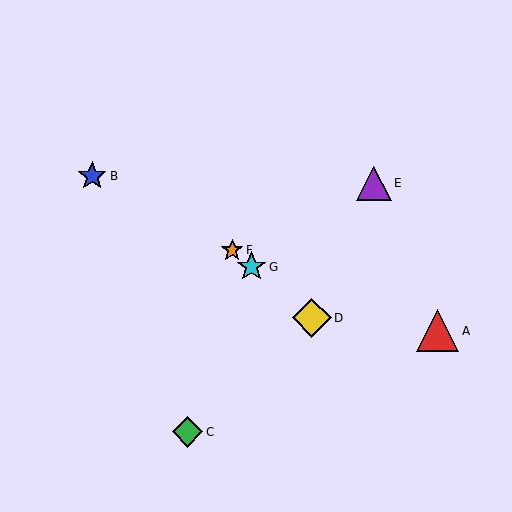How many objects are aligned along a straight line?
3 objects (D, F, G) are aligned along a straight line.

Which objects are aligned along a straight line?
Objects D, F, G are aligned along a straight line.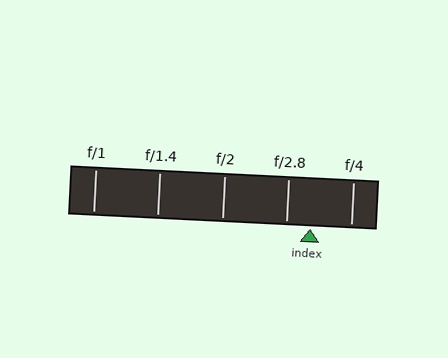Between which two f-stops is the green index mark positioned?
The index mark is between f/2.8 and f/4.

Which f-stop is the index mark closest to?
The index mark is closest to f/2.8.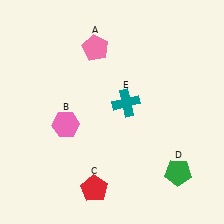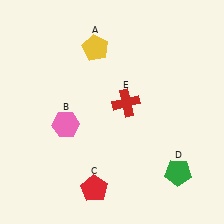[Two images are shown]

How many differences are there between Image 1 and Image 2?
There are 2 differences between the two images.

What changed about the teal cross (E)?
In Image 1, E is teal. In Image 2, it changed to red.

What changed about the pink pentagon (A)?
In Image 1, A is pink. In Image 2, it changed to yellow.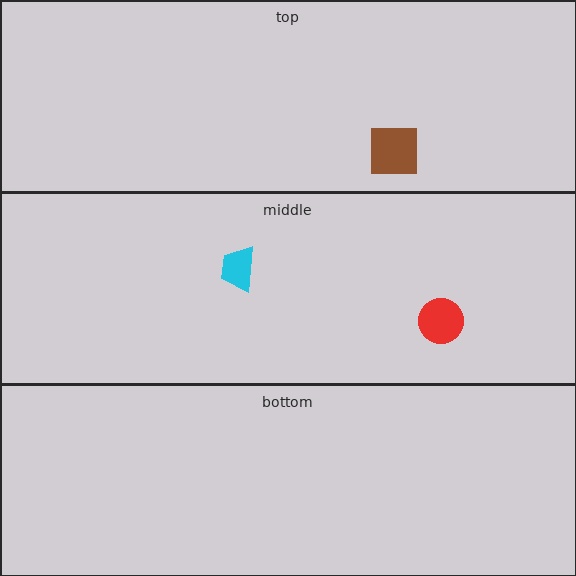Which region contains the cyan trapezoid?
The middle region.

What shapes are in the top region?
The brown square.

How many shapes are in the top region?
1.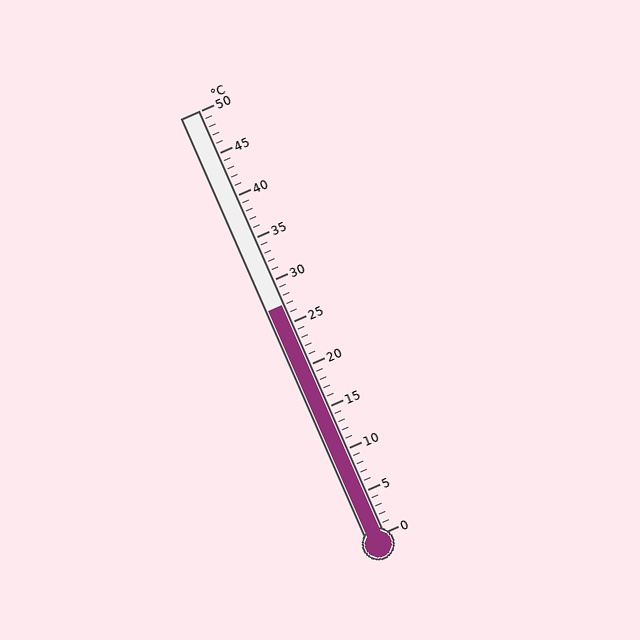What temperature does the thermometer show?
The thermometer shows approximately 27°C.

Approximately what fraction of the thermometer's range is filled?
The thermometer is filled to approximately 55% of its range.